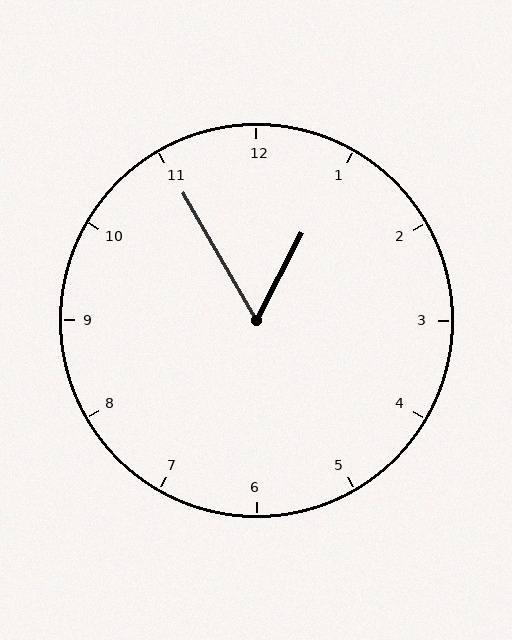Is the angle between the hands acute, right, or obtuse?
It is acute.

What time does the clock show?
12:55.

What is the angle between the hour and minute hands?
Approximately 58 degrees.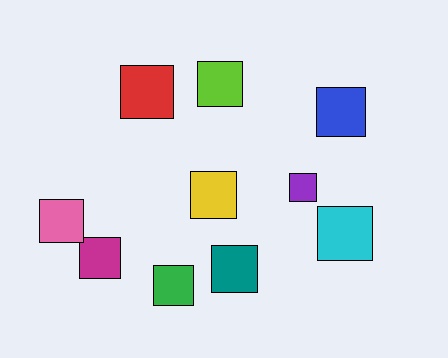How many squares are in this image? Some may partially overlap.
There are 10 squares.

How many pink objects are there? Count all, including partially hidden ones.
There is 1 pink object.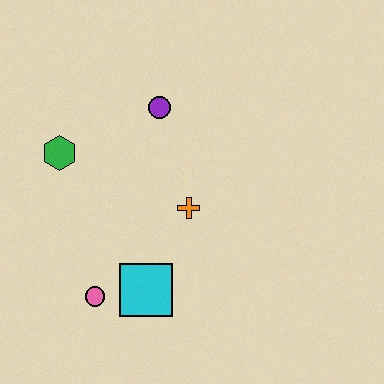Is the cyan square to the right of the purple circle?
No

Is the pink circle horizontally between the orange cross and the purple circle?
No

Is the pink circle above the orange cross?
No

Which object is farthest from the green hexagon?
The cyan square is farthest from the green hexagon.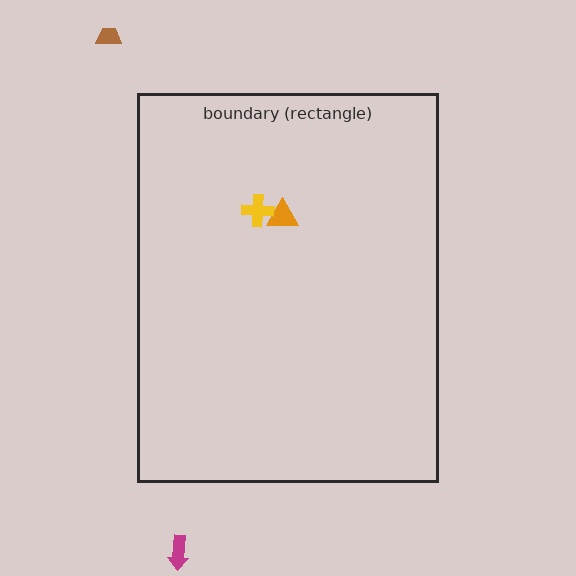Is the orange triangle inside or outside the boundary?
Inside.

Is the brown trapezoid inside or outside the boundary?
Outside.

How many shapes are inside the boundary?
2 inside, 2 outside.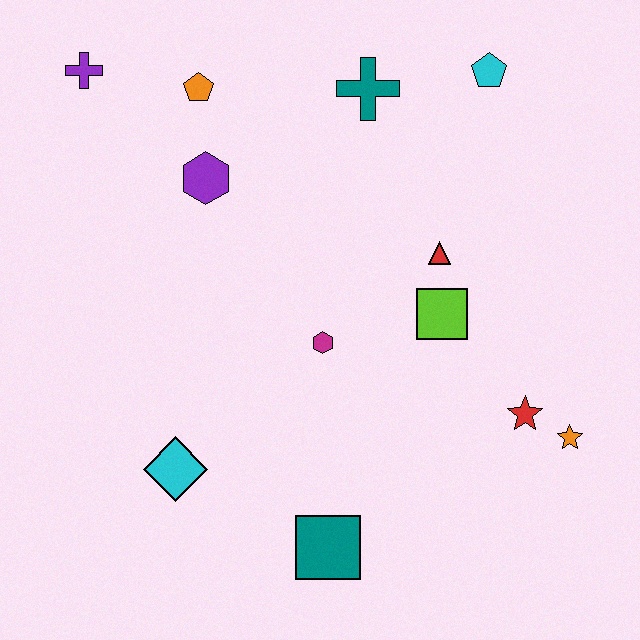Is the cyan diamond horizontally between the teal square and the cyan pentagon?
No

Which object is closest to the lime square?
The red triangle is closest to the lime square.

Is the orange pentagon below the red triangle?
No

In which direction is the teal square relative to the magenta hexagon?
The teal square is below the magenta hexagon.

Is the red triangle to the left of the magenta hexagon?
No